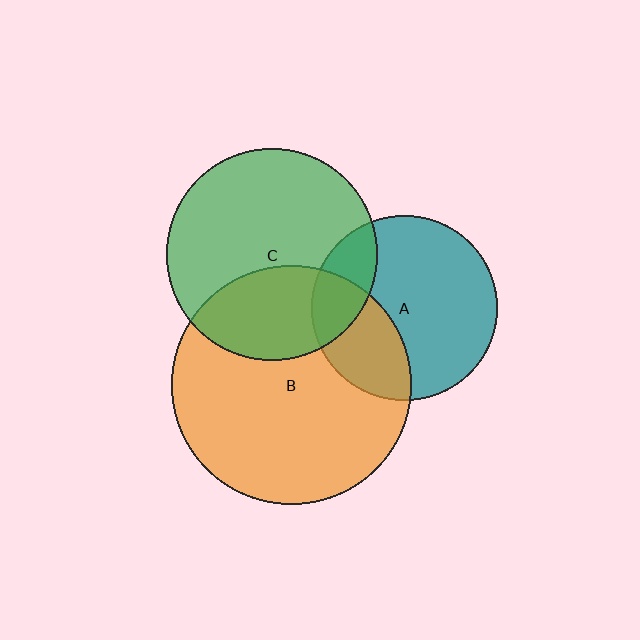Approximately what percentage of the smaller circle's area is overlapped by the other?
Approximately 35%.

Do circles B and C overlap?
Yes.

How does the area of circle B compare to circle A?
Approximately 1.7 times.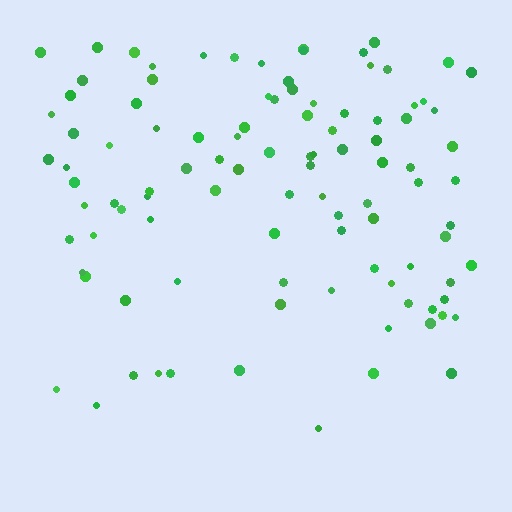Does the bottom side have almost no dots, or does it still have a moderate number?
Still a moderate number, just noticeably fewer than the top.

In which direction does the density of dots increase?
From bottom to top, with the top side densest.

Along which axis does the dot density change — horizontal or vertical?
Vertical.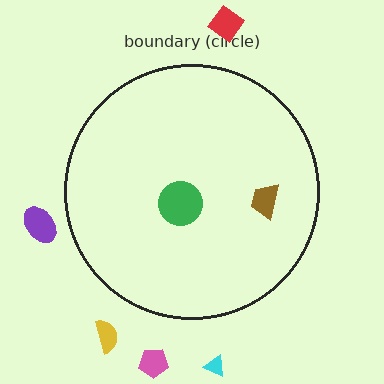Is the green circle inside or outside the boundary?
Inside.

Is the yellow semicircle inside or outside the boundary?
Outside.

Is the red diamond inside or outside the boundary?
Outside.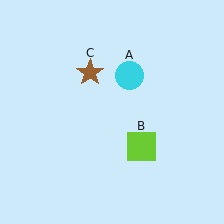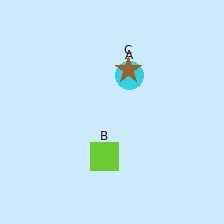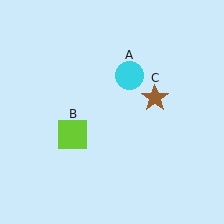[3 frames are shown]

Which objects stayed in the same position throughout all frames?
Cyan circle (object A) remained stationary.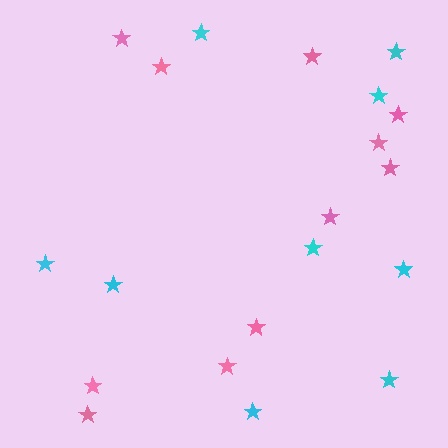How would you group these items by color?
There are 2 groups: one group of pink stars (11) and one group of cyan stars (9).